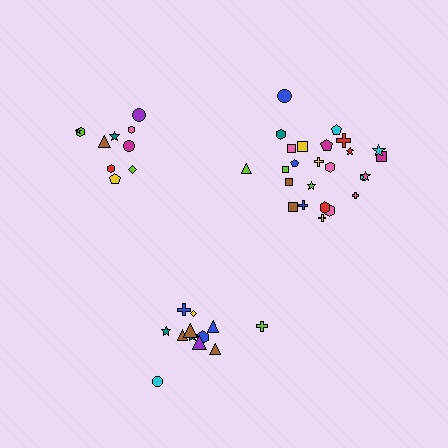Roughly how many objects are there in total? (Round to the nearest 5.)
Roughly 45 objects in total.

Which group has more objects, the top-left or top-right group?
The top-right group.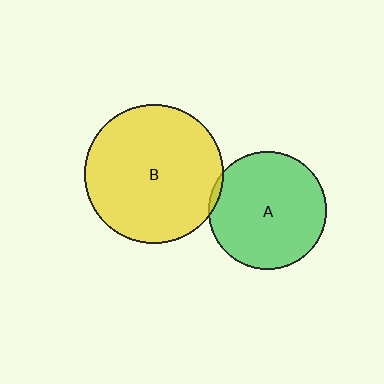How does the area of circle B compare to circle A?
Approximately 1.4 times.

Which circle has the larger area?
Circle B (yellow).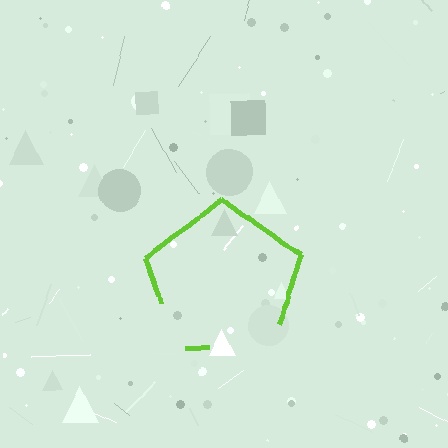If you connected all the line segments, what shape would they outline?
They would outline a pentagon.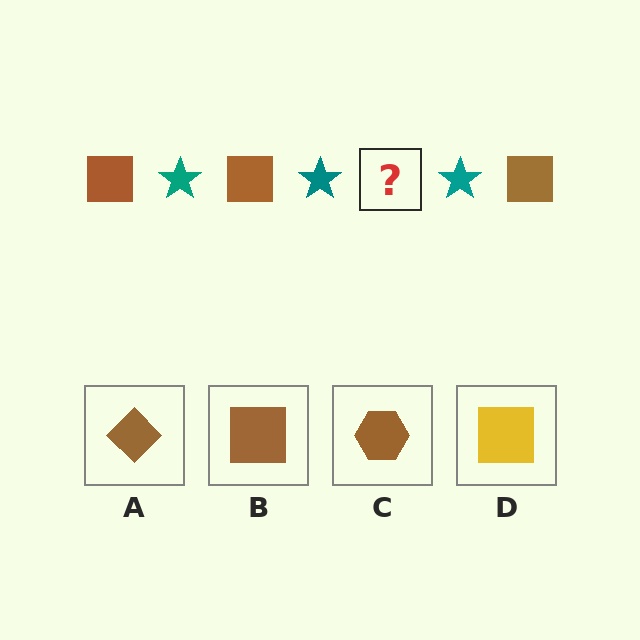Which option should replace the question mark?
Option B.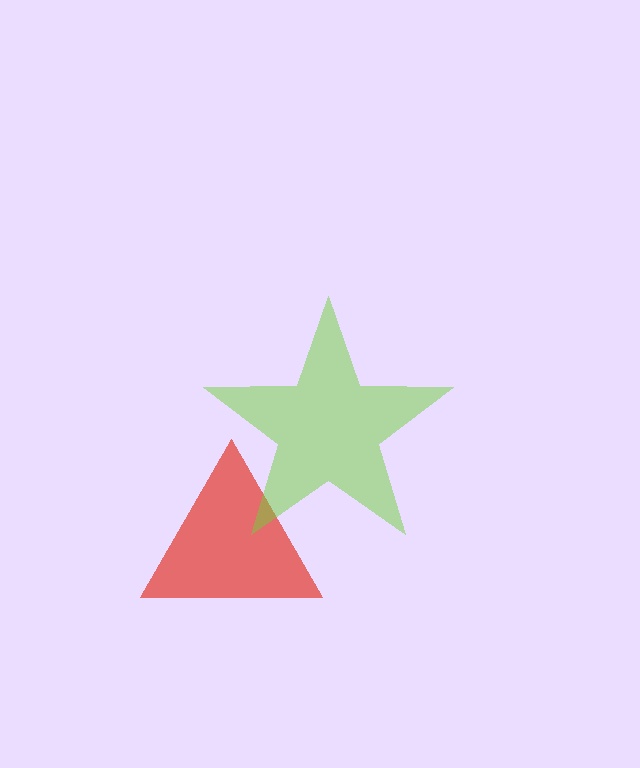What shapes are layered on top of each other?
The layered shapes are: a red triangle, a lime star.